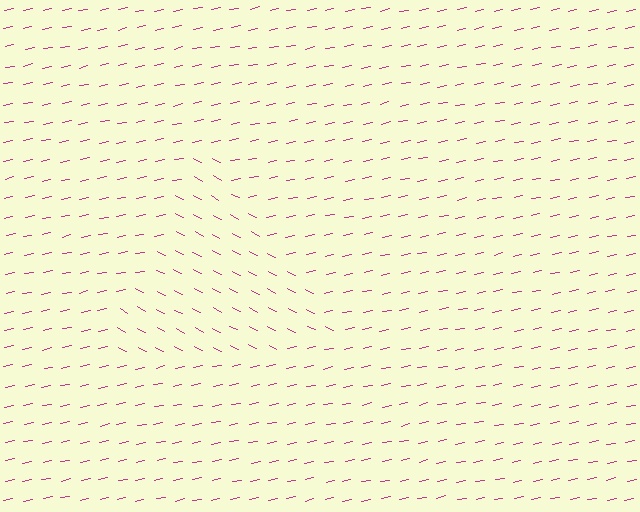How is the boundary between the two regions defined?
The boundary is defined purely by a change in line orientation (approximately 39 degrees difference). All lines are the same color and thickness.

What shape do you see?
I see a triangle.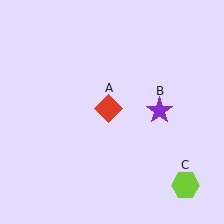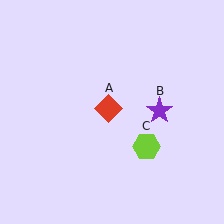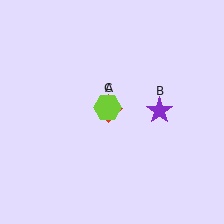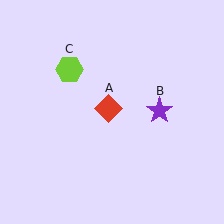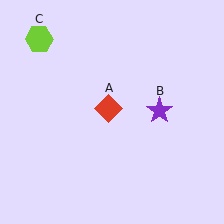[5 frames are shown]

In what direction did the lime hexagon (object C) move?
The lime hexagon (object C) moved up and to the left.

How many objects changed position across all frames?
1 object changed position: lime hexagon (object C).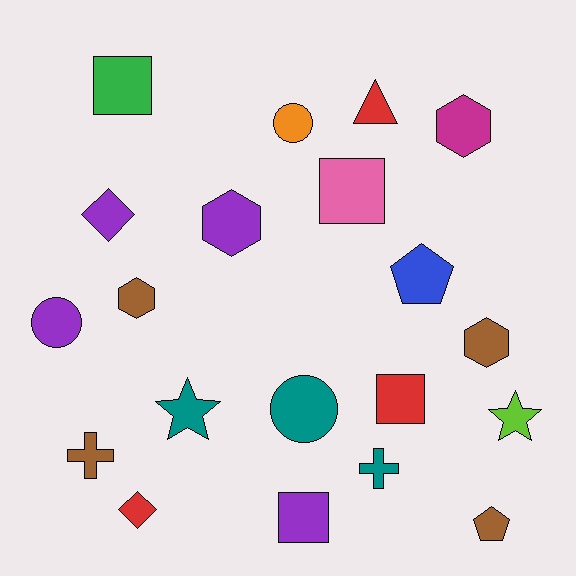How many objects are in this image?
There are 20 objects.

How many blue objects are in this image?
There is 1 blue object.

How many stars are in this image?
There are 2 stars.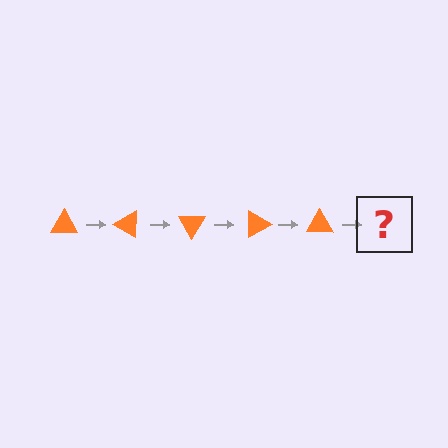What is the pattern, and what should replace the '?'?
The pattern is that the triangle rotates 30 degrees each step. The '?' should be an orange triangle rotated 150 degrees.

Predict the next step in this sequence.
The next step is an orange triangle rotated 150 degrees.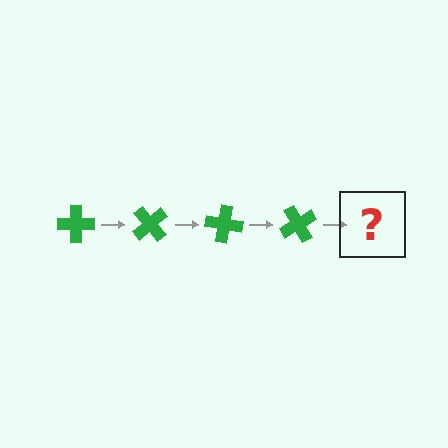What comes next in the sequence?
The next element should be a green cross rotated 200 degrees.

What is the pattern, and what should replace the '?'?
The pattern is that the cross rotates 50 degrees each step. The '?' should be a green cross rotated 200 degrees.